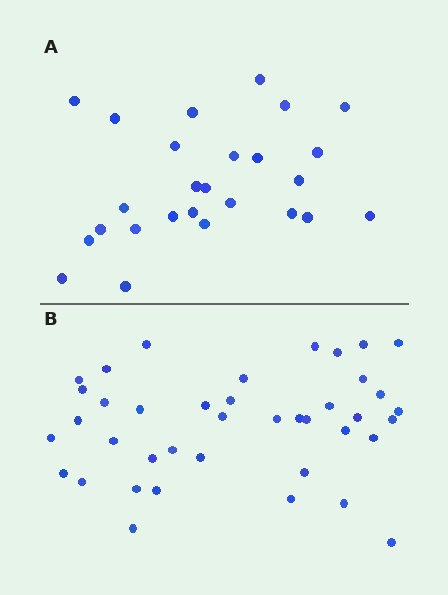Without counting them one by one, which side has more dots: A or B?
Region B (the bottom region) has more dots.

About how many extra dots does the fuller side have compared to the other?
Region B has approximately 15 more dots than region A.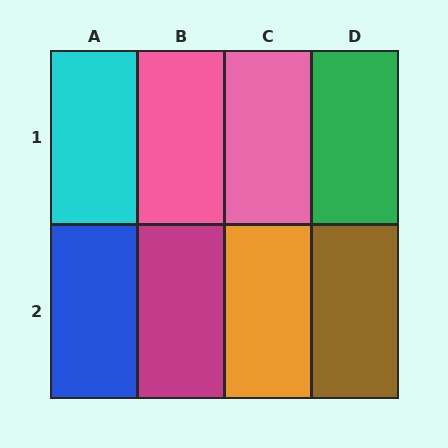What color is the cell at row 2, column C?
Orange.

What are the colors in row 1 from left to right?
Cyan, pink, pink, green.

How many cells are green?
1 cell is green.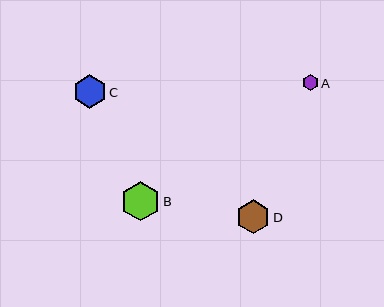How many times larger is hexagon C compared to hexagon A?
Hexagon C is approximately 2.1 times the size of hexagon A.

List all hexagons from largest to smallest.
From largest to smallest: B, D, C, A.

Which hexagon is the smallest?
Hexagon A is the smallest with a size of approximately 16 pixels.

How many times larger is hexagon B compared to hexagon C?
Hexagon B is approximately 1.2 times the size of hexagon C.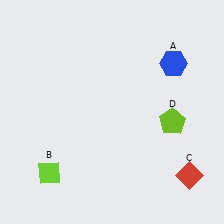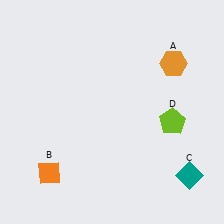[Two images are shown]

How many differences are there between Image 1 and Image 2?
There are 3 differences between the two images.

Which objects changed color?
A changed from blue to orange. B changed from lime to orange. C changed from red to teal.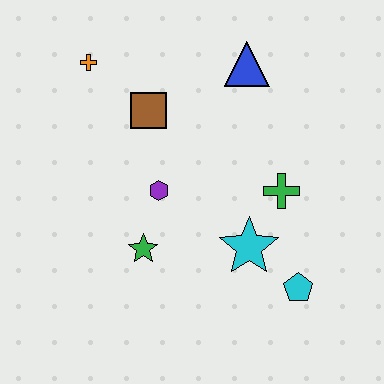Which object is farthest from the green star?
The blue triangle is farthest from the green star.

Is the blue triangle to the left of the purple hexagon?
No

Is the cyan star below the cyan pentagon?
No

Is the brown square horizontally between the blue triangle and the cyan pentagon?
No